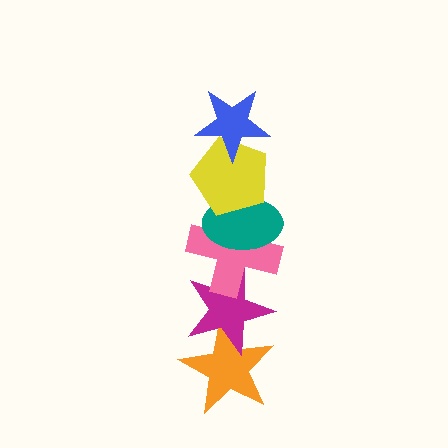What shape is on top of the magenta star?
The pink cross is on top of the magenta star.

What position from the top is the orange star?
The orange star is 6th from the top.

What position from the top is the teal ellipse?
The teal ellipse is 3rd from the top.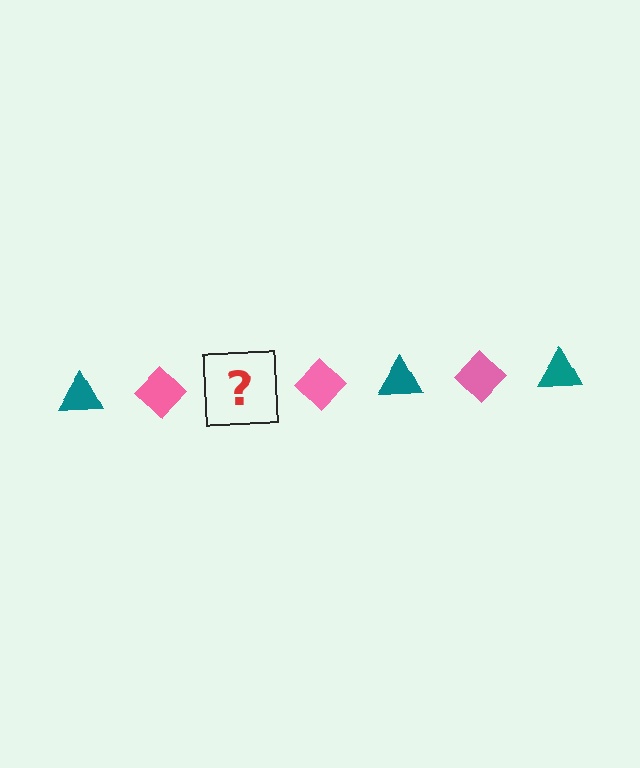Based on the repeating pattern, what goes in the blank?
The blank should be a teal triangle.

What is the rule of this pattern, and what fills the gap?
The rule is that the pattern alternates between teal triangle and pink diamond. The gap should be filled with a teal triangle.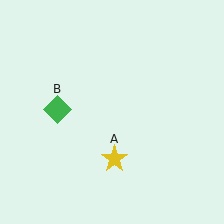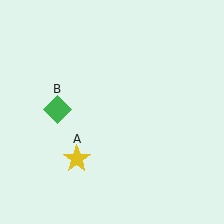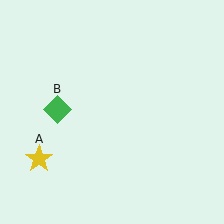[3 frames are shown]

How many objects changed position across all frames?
1 object changed position: yellow star (object A).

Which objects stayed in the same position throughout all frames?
Green diamond (object B) remained stationary.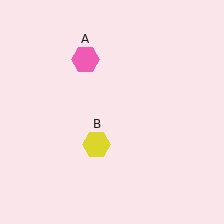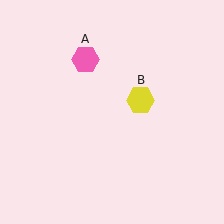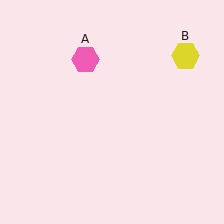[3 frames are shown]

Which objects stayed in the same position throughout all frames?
Pink hexagon (object A) remained stationary.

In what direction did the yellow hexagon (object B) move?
The yellow hexagon (object B) moved up and to the right.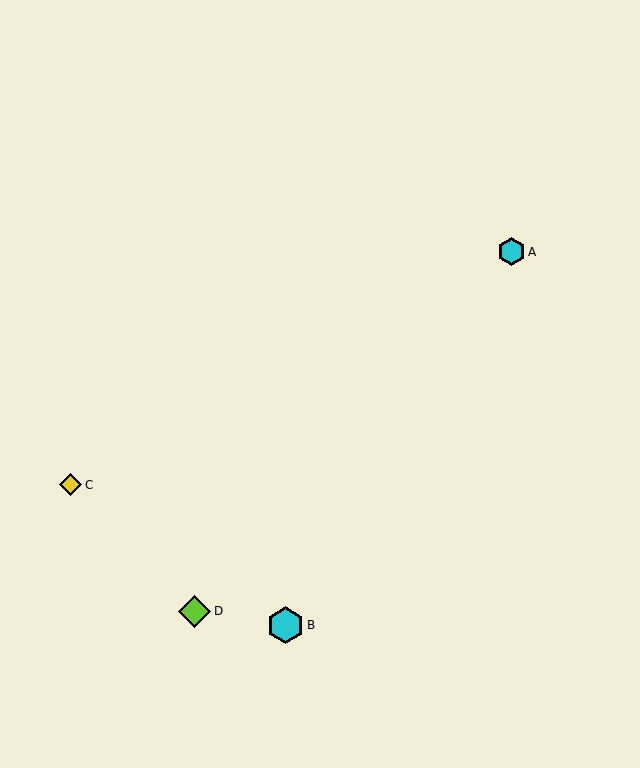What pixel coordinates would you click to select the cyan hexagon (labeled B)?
Click at (285, 625) to select the cyan hexagon B.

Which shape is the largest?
The cyan hexagon (labeled B) is the largest.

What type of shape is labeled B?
Shape B is a cyan hexagon.